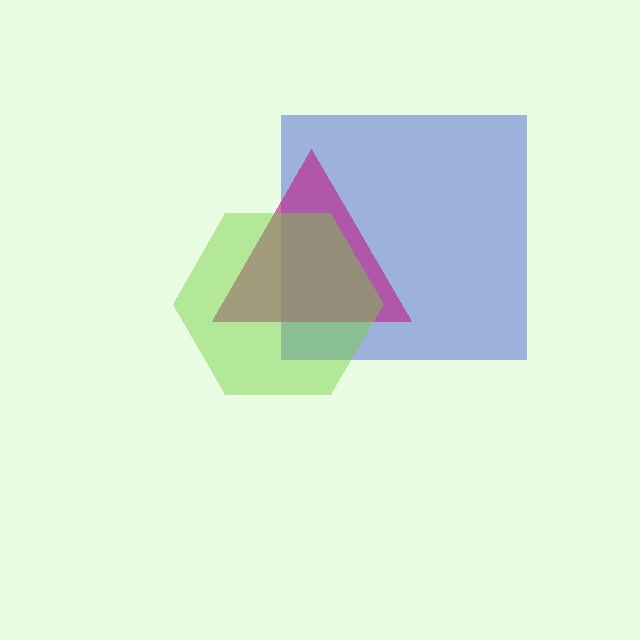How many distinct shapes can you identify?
There are 3 distinct shapes: a blue square, a magenta triangle, a lime hexagon.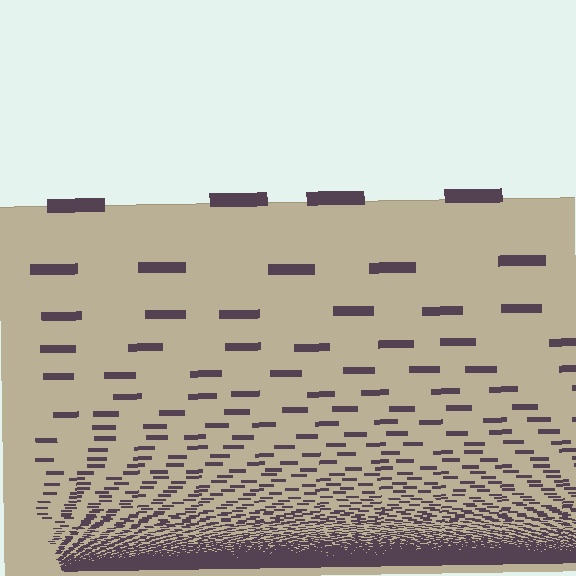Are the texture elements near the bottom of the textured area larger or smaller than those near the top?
Smaller. The gradient is inverted — elements near the bottom are smaller and denser.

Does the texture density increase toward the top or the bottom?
Density increases toward the bottom.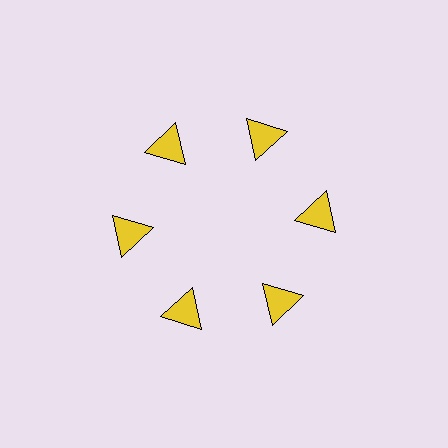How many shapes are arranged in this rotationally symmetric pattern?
There are 6 shapes, arranged in 6 groups of 1.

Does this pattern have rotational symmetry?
Yes, this pattern has 6-fold rotational symmetry. It looks the same after rotating 60 degrees around the center.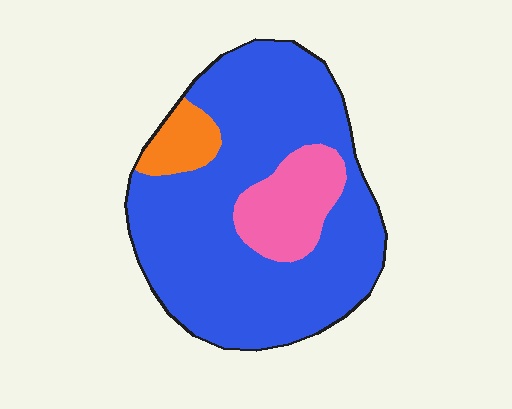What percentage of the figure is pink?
Pink takes up less than a sixth of the figure.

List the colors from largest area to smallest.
From largest to smallest: blue, pink, orange.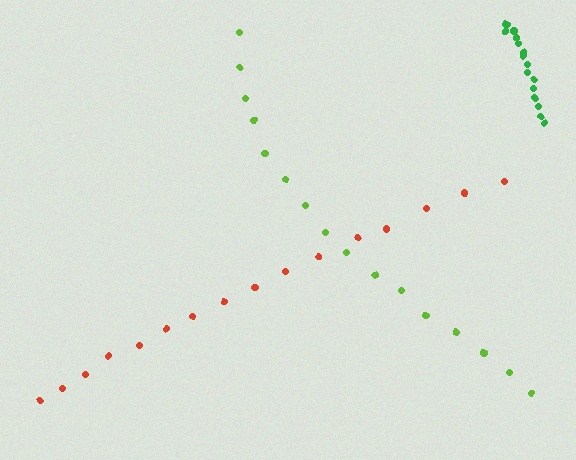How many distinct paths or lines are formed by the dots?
There are 3 distinct paths.